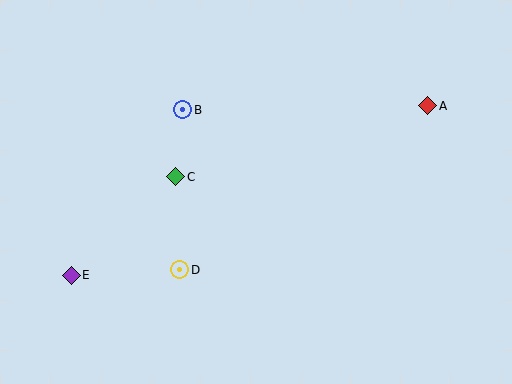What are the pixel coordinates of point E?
Point E is at (71, 275).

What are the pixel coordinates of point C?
Point C is at (176, 177).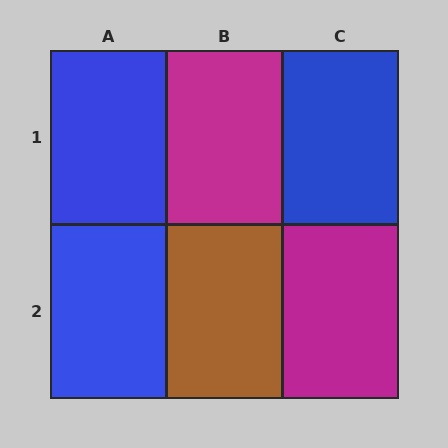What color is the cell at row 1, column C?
Blue.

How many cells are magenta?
2 cells are magenta.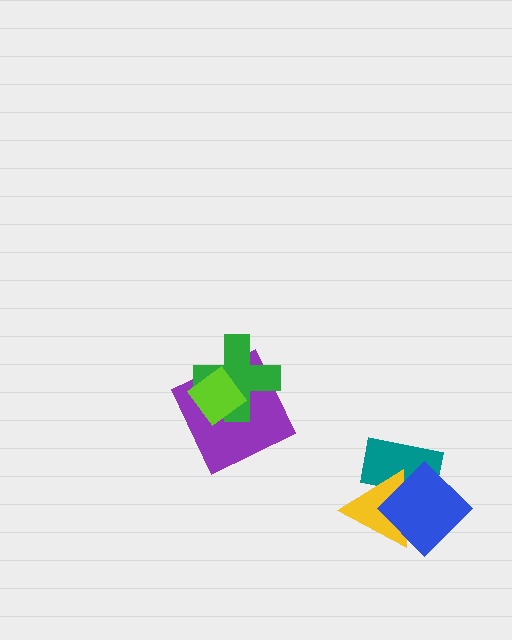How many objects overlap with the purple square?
2 objects overlap with the purple square.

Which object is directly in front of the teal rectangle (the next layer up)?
The yellow triangle is directly in front of the teal rectangle.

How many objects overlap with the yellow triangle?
2 objects overlap with the yellow triangle.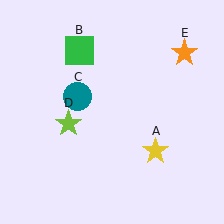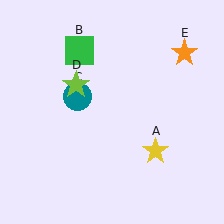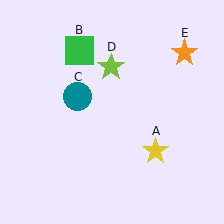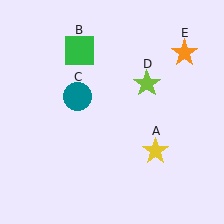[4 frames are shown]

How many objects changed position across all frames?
1 object changed position: lime star (object D).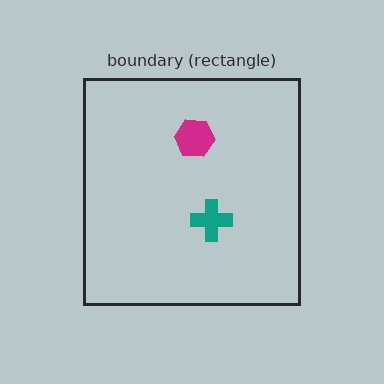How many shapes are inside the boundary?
2 inside, 0 outside.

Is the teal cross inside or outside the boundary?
Inside.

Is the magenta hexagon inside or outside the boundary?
Inside.